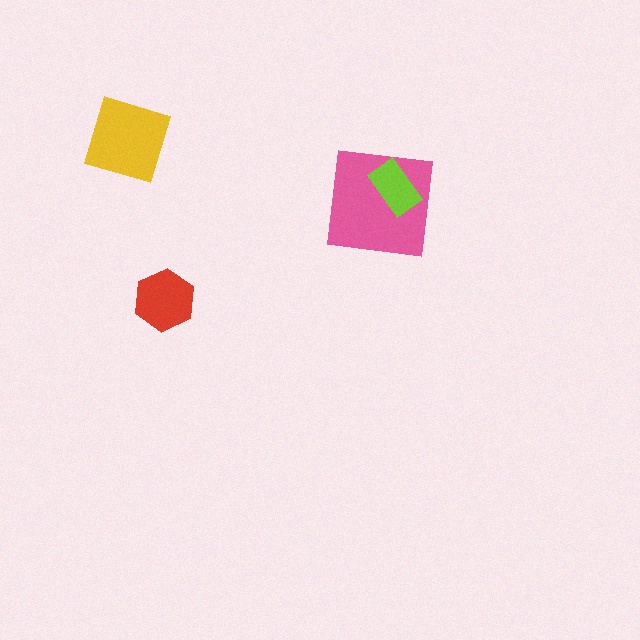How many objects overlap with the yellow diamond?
0 objects overlap with the yellow diamond.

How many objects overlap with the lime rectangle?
1 object overlaps with the lime rectangle.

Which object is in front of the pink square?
The lime rectangle is in front of the pink square.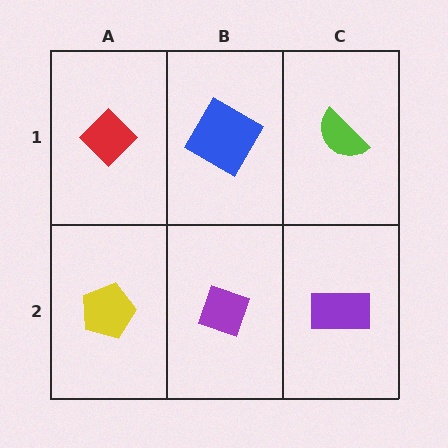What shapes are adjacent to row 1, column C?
A purple rectangle (row 2, column C), a blue square (row 1, column B).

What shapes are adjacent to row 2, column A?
A red diamond (row 1, column A), a purple diamond (row 2, column B).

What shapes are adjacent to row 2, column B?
A blue square (row 1, column B), a yellow pentagon (row 2, column A), a purple rectangle (row 2, column C).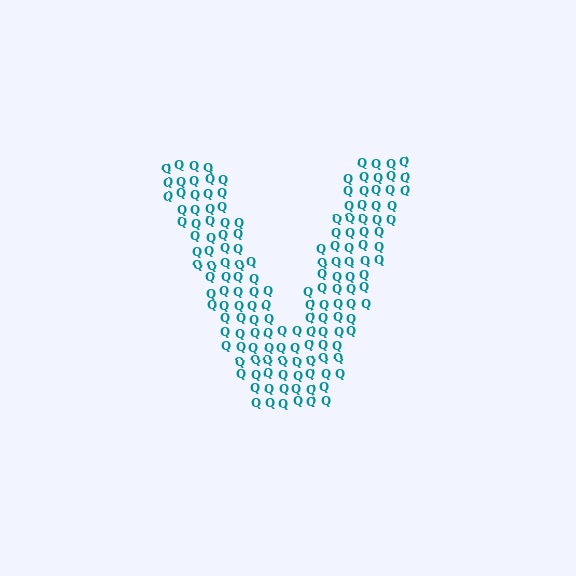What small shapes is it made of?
It is made of small letter Q's.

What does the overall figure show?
The overall figure shows the letter V.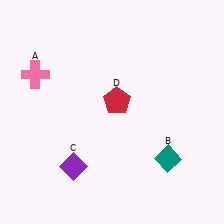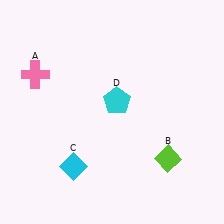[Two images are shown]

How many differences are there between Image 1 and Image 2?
There are 3 differences between the two images.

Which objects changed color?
B changed from teal to lime. C changed from purple to cyan. D changed from red to cyan.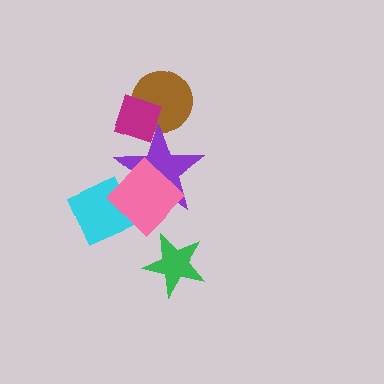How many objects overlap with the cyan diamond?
2 objects overlap with the cyan diamond.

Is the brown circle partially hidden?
Yes, it is partially covered by another shape.